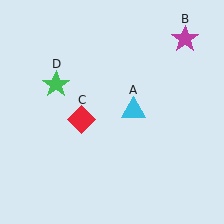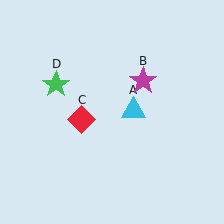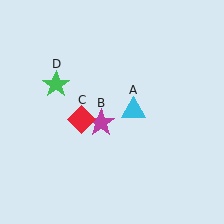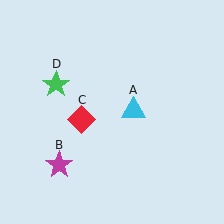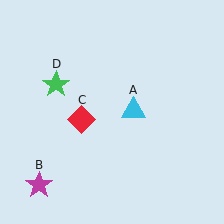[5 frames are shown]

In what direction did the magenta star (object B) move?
The magenta star (object B) moved down and to the left.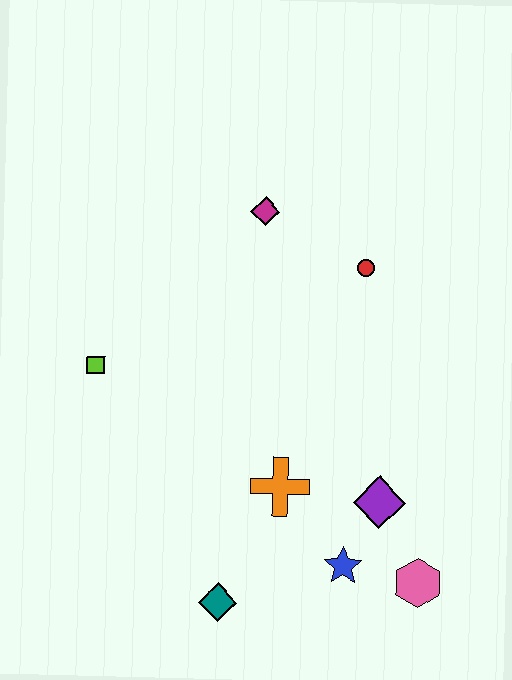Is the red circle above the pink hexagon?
Yes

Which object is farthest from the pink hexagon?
The magenta diamond is farthest from the pink hexagon.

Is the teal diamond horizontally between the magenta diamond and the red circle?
No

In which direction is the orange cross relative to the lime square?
The orange cross is to the right of the lime square.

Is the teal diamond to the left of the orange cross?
Yes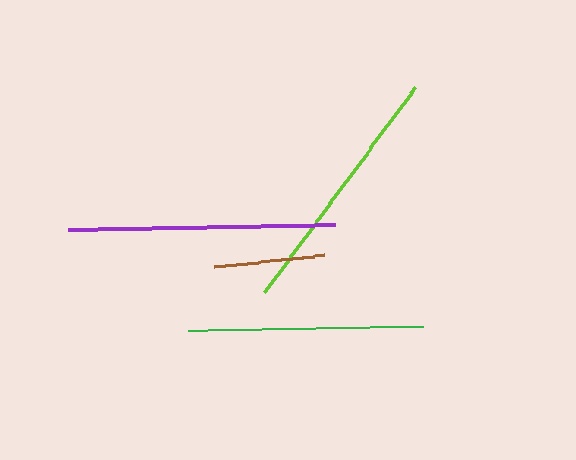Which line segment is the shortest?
The brown line is the shortest at approximately 112 pixels.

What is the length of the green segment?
The green segment is approximately 236 pixels long.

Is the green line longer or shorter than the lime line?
The lime line is longer than the green line.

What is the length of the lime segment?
The lime segment is approximately 256 pixels long.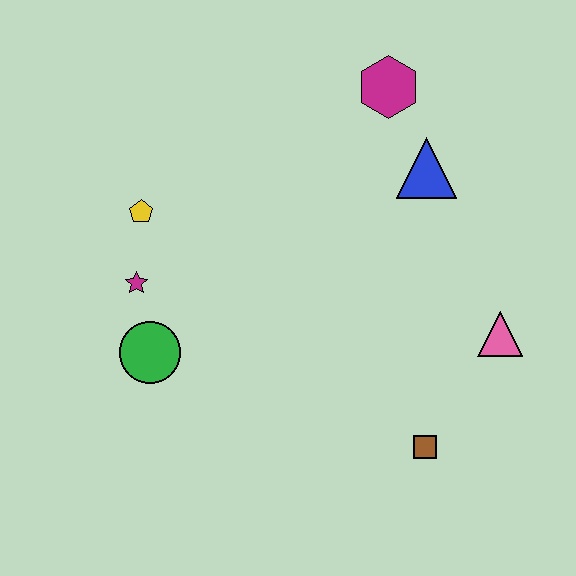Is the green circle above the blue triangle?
No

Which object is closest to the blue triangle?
The magenta hexagon is closest to the blue triangle.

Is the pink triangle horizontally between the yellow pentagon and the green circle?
No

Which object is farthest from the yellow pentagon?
The pink triangle is farthest from the yellow pentagon.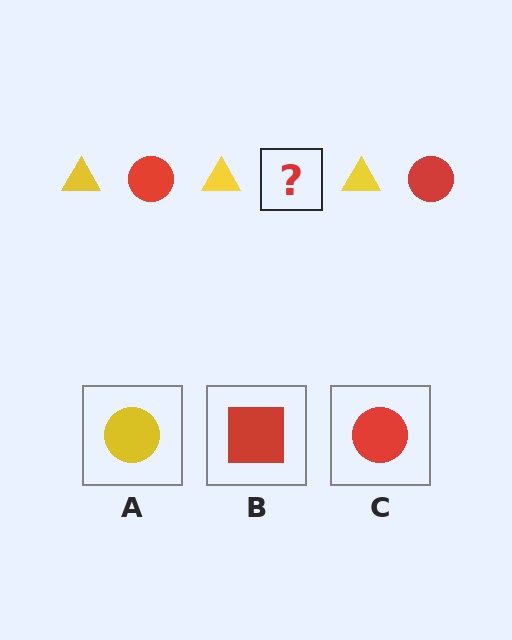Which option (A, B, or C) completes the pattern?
C.